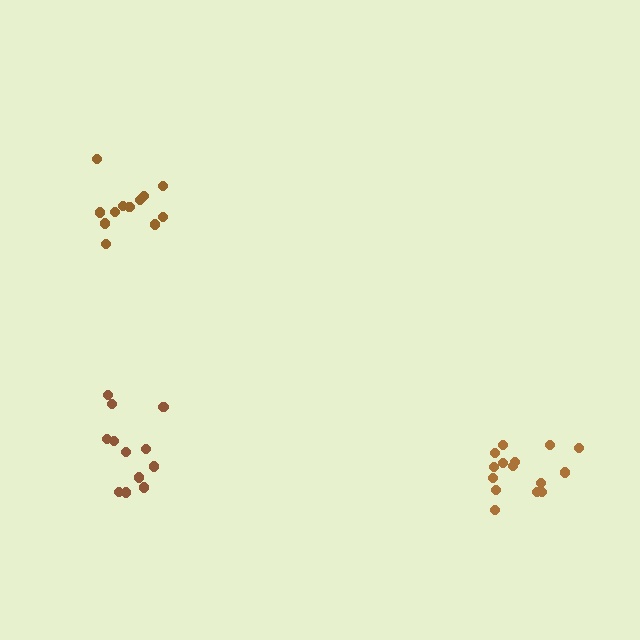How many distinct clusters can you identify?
There are 3 distinct clusters.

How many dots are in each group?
Group 1: 12 dots, Group 2: 15 dots, Group 3: 12 dots (39 total).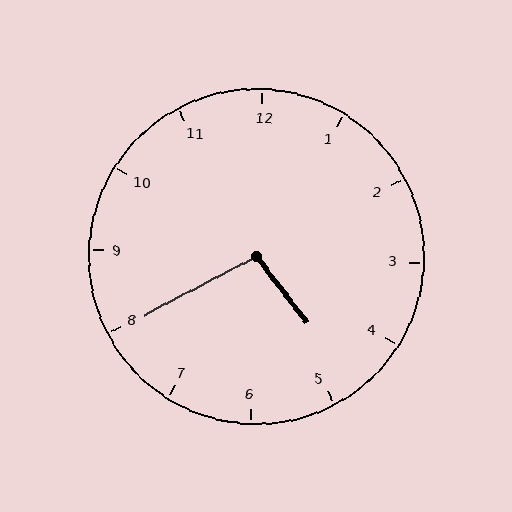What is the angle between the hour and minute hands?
Approximately 100 degrees.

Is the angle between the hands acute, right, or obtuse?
It is obtuse.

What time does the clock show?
4:40.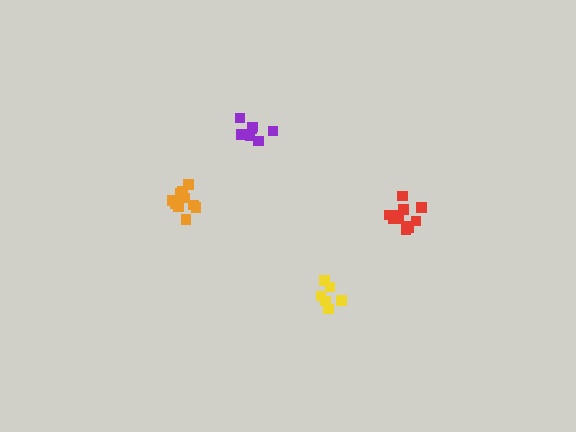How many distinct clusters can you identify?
There are 4 distinct clusters.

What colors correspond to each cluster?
The clusters are colored: red, purple, yellow, orange.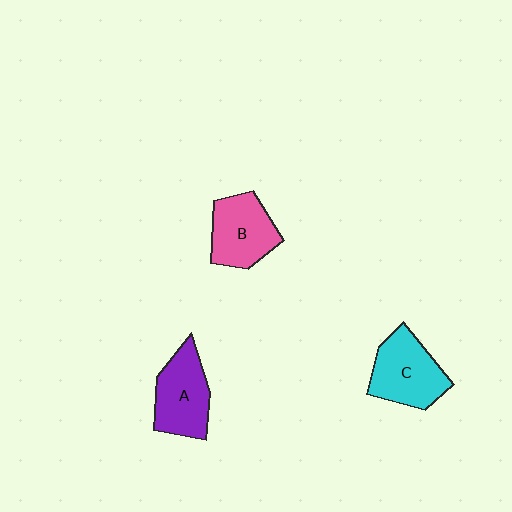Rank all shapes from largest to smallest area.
From largest to smallest: C (cyan), A (purple), B (pink).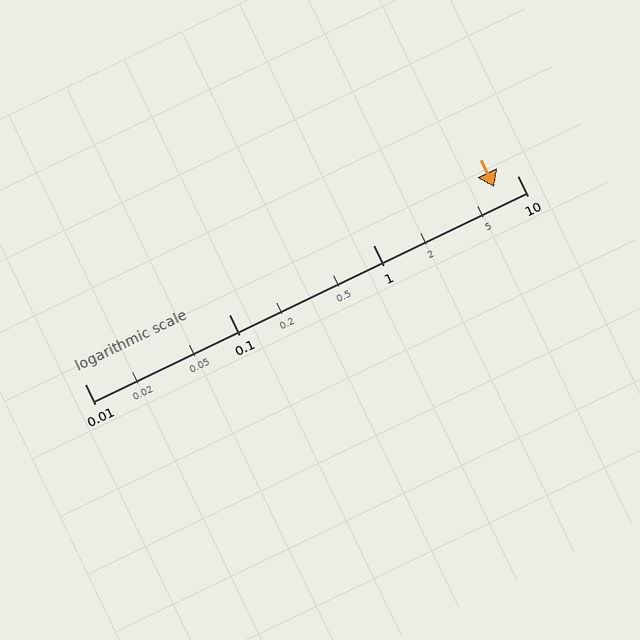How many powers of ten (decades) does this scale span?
The scale spans 3 decades, from 0.01 to 10.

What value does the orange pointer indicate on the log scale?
The pointer indicates approximately 6.9.